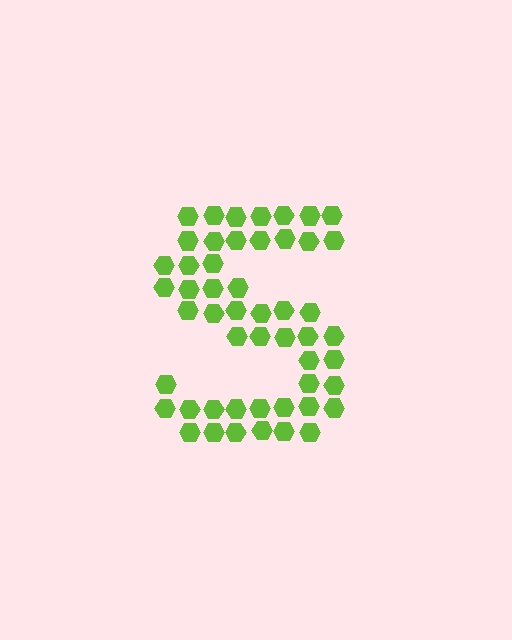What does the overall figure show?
The overall figure shows the letter S.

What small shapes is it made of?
It is made of small hexagons.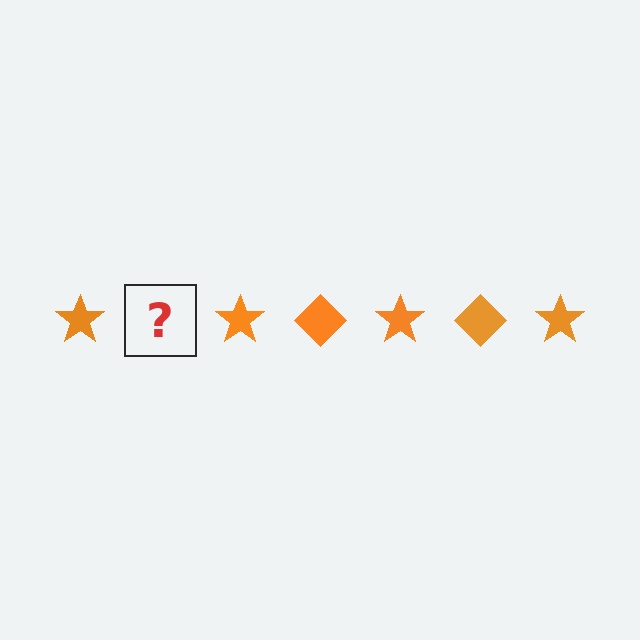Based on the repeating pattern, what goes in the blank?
The blank should be an orange diamond.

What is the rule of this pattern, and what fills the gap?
The rule is that the pattern cycles through star, diamond shapes in orange. The gap should be filled with an orange diamond.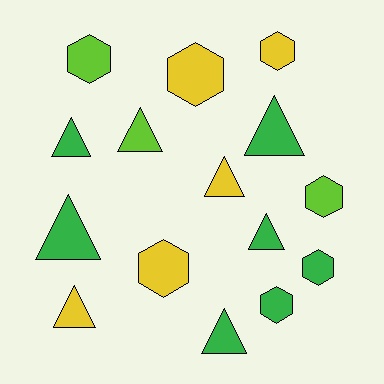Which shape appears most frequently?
Triangle, with 8 objects.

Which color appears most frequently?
Green, with 7 objects.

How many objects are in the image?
There are 15 objects.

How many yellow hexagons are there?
There are 3 yellow hexagons.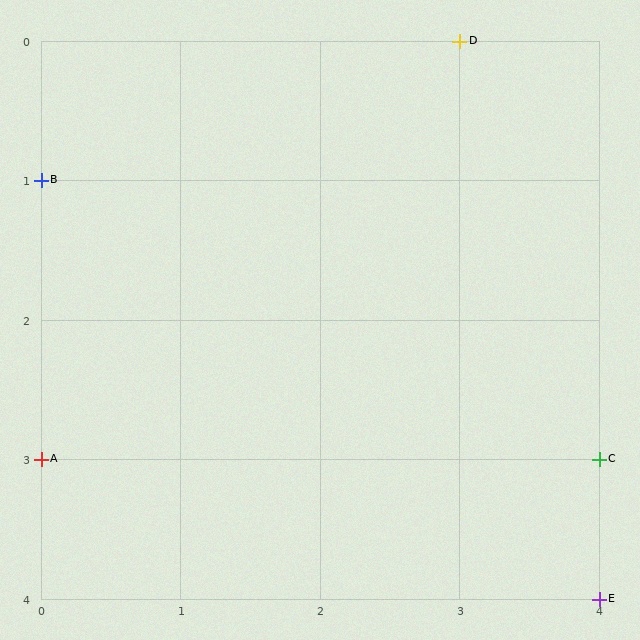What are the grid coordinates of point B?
Point B is at grid coordinates (0, 1).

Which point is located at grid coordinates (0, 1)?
Point B is at (0, 1).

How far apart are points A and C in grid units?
Points A and C are 4 columns apart.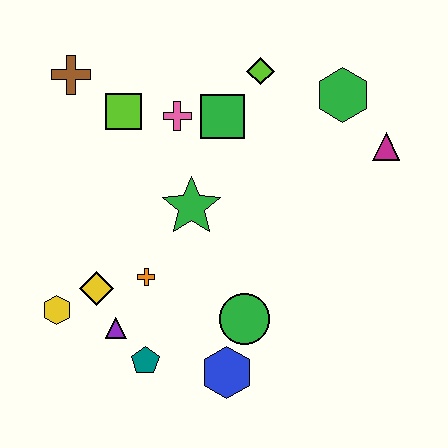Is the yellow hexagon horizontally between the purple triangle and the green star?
No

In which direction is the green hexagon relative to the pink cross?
The green hexagon is to the right of the pink cross.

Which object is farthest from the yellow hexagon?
The magenta triangle is farthest from the yellow hexagon.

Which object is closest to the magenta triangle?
The green hexagon is closest to the magenta triangle.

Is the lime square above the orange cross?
Yes